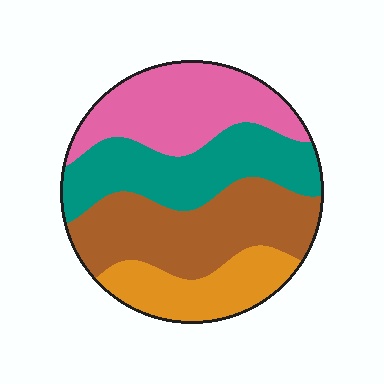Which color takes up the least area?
Orange, at roughly 15%.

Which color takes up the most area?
Brown, at roughly 30%.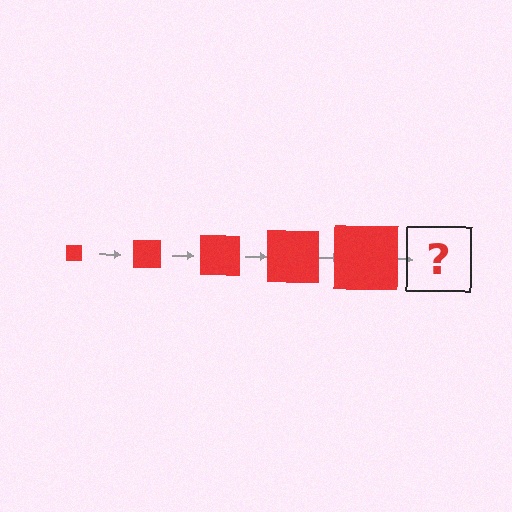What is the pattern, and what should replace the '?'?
The pattern is that the square gets progressively larger each step. The '?' should be a red square, larger than the previous one.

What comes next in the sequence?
The next element should be a red square, larger than the previous one.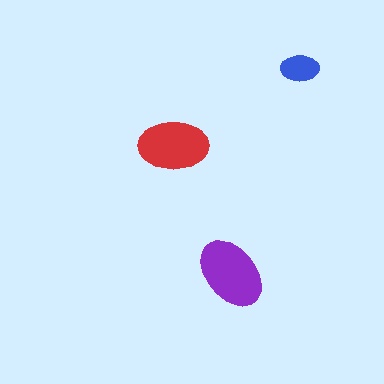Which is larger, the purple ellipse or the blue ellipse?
The purple one.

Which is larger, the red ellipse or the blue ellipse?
The red one.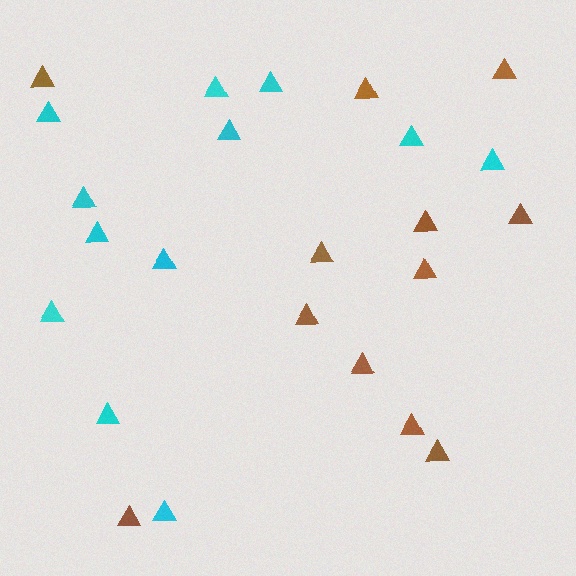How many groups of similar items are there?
There are 2 groups: one group of brown triangles (12) and one group of cyan triangles (12).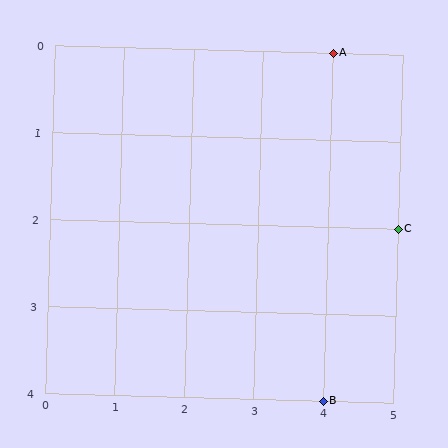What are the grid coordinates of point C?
Point C is at grid coordinates (5, 2).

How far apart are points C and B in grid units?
Points C and B are 1 column and 2 rows apart (about 2.2 grid units diagonally).